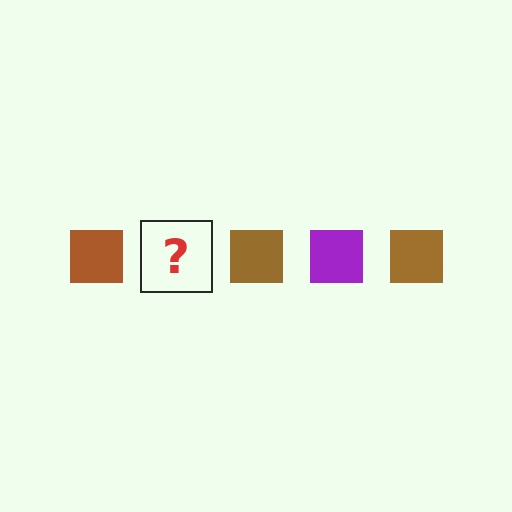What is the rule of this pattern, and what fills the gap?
The rule is that the pattern cycles through brown, purple squares. The gap should be filled with a purple square.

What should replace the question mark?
The question mark should be replaced with a purple square.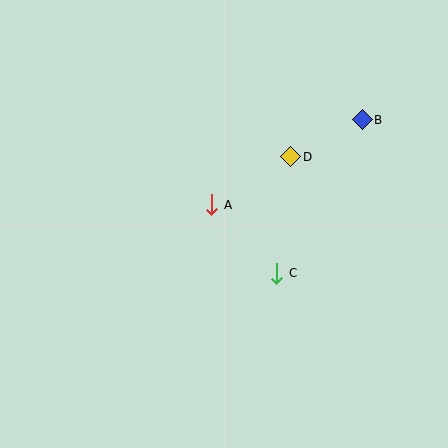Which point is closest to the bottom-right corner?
Point C is closest to the bottom-right corner.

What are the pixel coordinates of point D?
Point D is at (291, 157).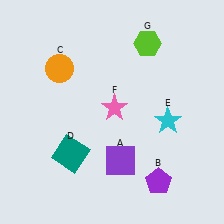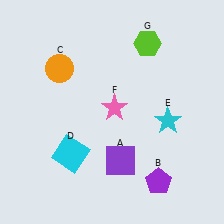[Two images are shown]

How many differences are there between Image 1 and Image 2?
There is 1 difference between the two images.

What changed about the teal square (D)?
In Image 1, D is teal. In Image 2, it changed to cyan.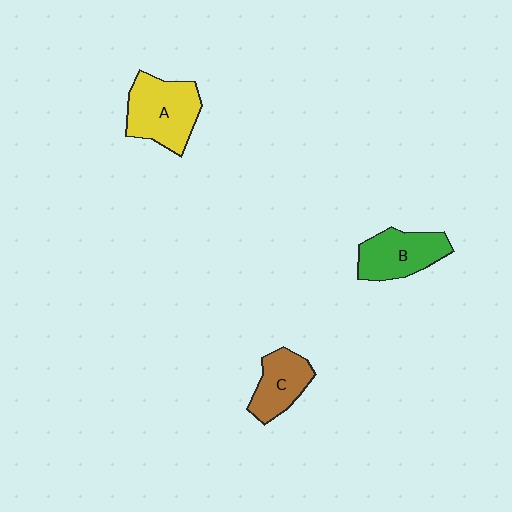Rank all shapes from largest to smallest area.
From largest to smallest: A (yellow), B (green), C (brown).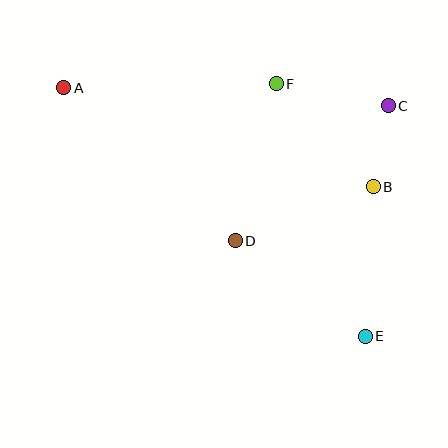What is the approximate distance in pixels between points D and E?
The distance between D and E is approximately 162 pixels.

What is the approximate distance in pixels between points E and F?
The distance between E and F is approximately 268 pixels.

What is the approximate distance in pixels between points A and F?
The distance between A and F is approximately 213 pixels.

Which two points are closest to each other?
Points B and C are closest to each other.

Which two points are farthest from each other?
Points A and E are farthest from each other.